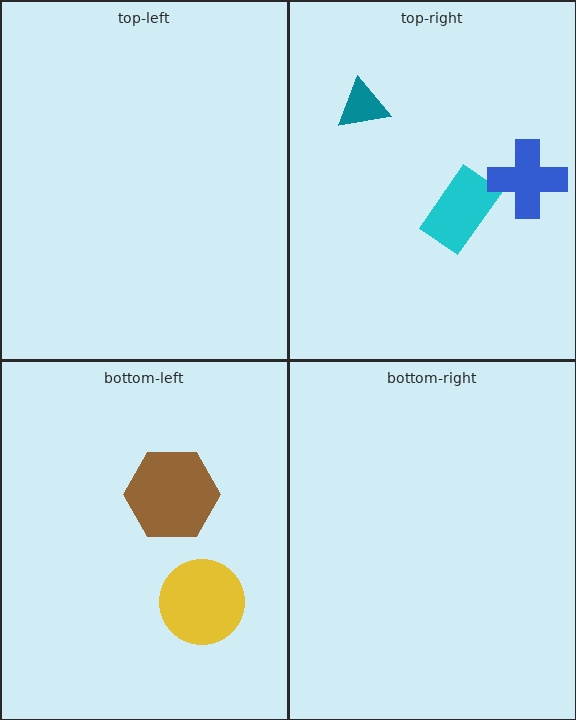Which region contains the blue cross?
The top-right region.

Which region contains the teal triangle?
The top-right region.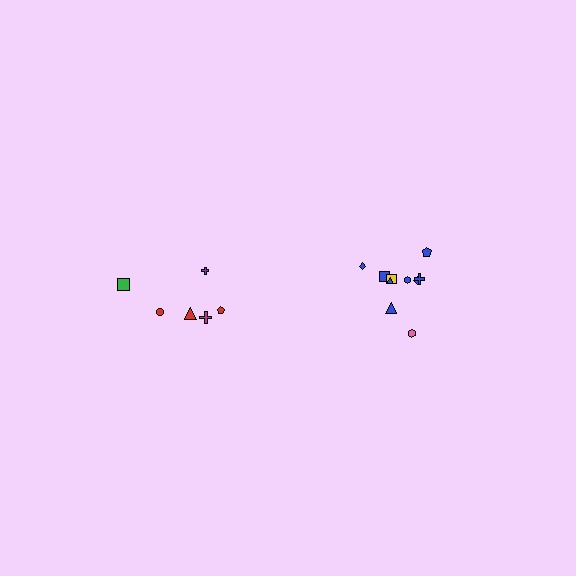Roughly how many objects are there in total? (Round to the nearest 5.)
Roughly 15 objects in total.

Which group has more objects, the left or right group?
The right group.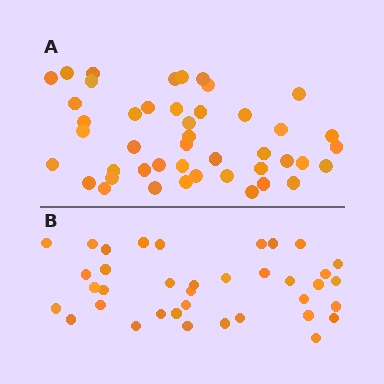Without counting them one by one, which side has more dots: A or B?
Region A (the top region) has more dots.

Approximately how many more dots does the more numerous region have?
Region A has roughly 8 or so more dots than region B.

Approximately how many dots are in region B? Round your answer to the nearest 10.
About 40 dots. (The exact count is 37, which rounds to 40.)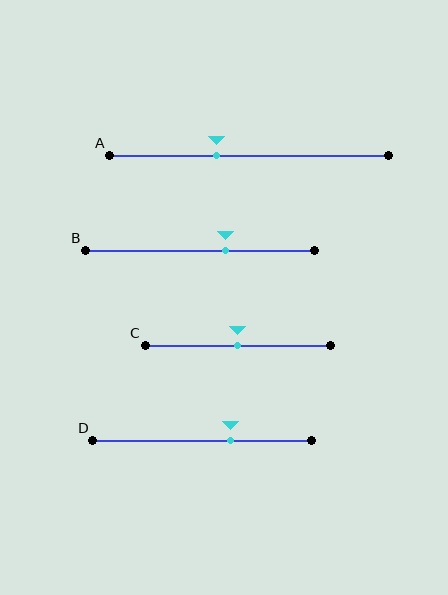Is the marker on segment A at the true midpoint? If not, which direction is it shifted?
No, the marker on segment A is shifted to the left by about 12% of the segment length.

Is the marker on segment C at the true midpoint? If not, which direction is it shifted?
Yes, the marker on segment C is at the true midpoint.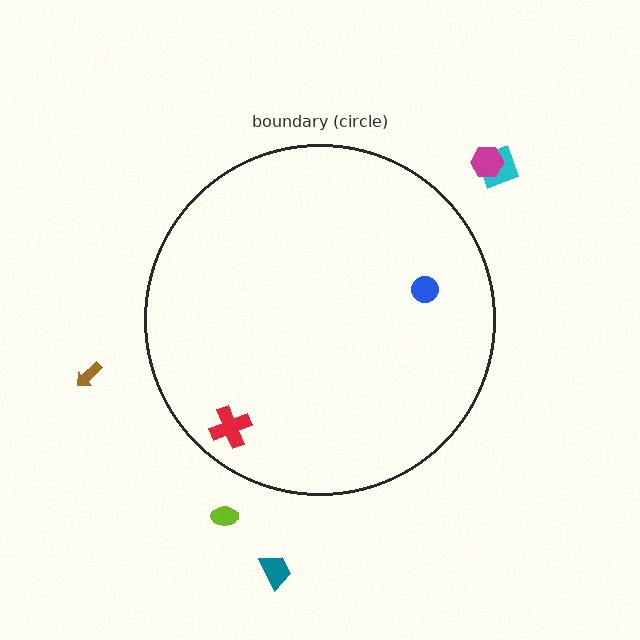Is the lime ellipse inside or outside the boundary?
Outside.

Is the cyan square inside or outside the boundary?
Outside.